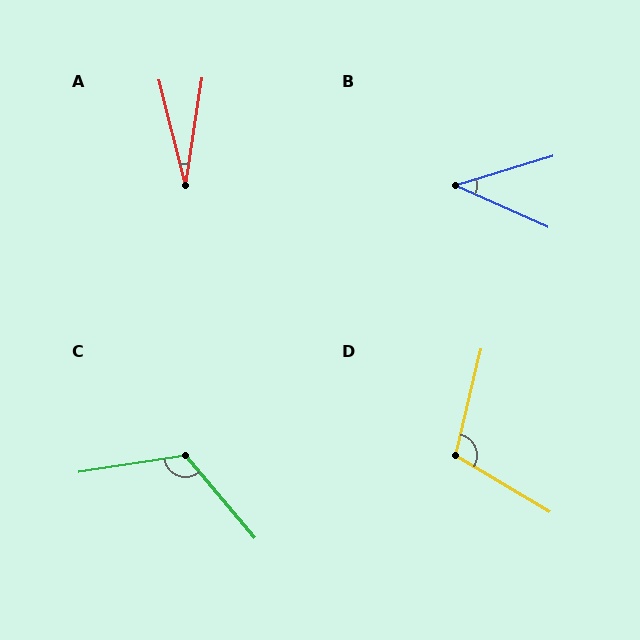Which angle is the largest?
C, at approximately 121 degrees.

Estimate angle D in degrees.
Approximately 107 degrees.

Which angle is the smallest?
A, at approximately 23 degrees.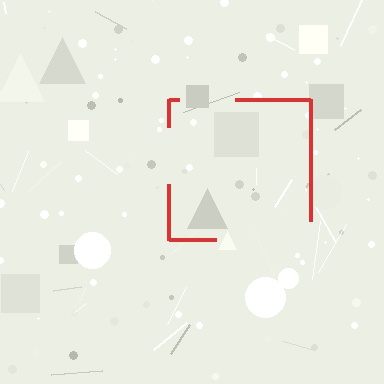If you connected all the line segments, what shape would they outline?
They would outline a square.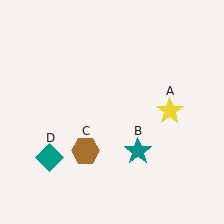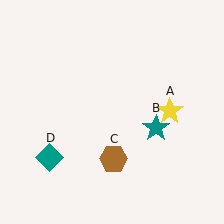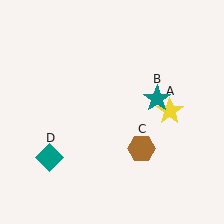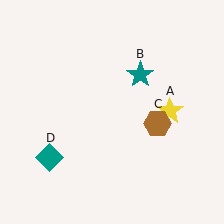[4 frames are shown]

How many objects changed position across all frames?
2 objects changed position: teal star (object B), brown hexagon (object C).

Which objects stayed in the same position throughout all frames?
Yellow star (object A) and teal diamond (object D) remained stationary.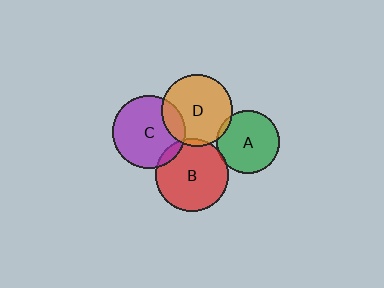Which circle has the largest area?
Circle C (purple).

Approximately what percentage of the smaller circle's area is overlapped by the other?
Approximately 5%.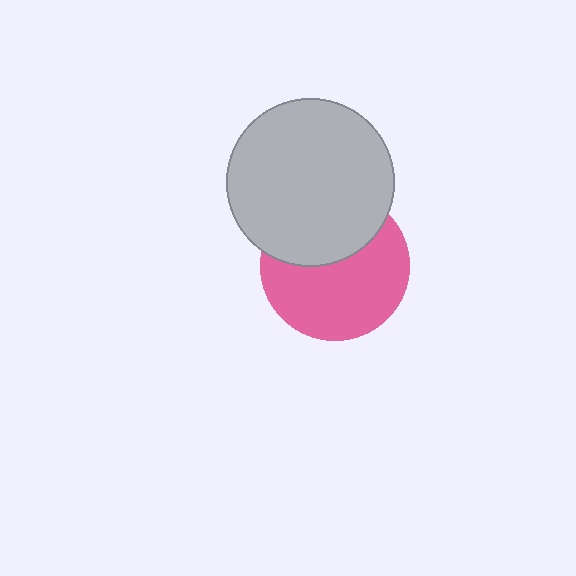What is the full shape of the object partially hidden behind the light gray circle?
The partially hidden object is a pink circle.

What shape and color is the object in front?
The object in front is a light gray circle.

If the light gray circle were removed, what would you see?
You would see the complete pink circle.